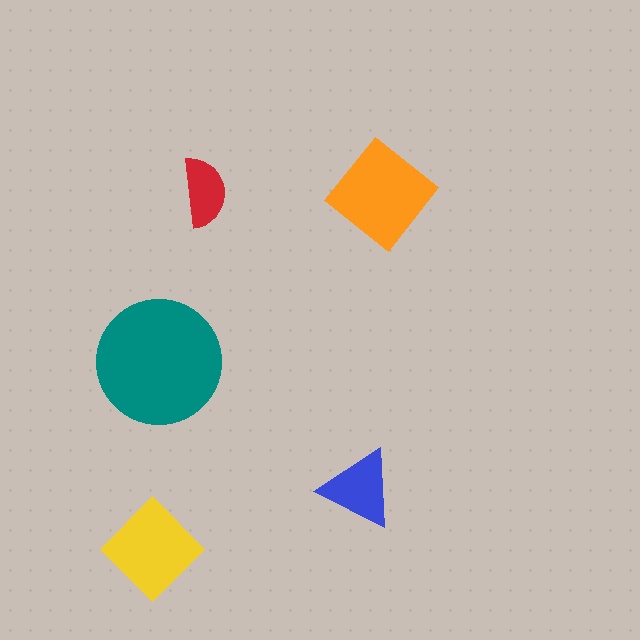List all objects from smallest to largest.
The red semicircle, the blue triangle, the yellow diamond, the orange diamond, the teal circle.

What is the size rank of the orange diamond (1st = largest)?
2nd.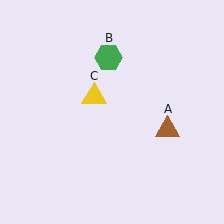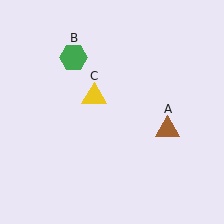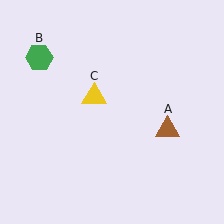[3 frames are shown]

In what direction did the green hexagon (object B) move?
The green hexagon (object B) moved left.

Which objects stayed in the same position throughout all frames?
Brown triangle (object A) and yellow triangle (object C) remained stationary.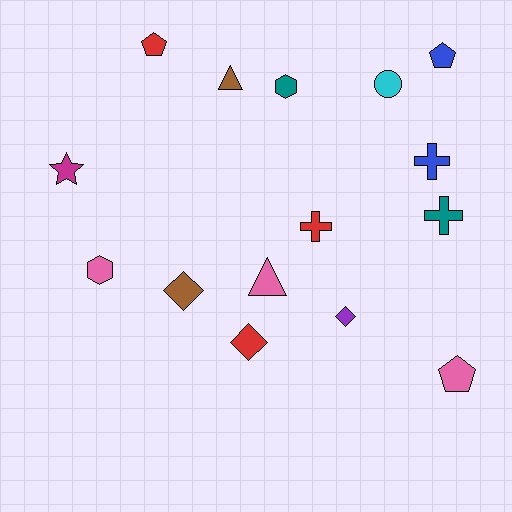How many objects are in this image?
There are 15 objects.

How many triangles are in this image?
There are 2 triangles.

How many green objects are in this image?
There are no green objects.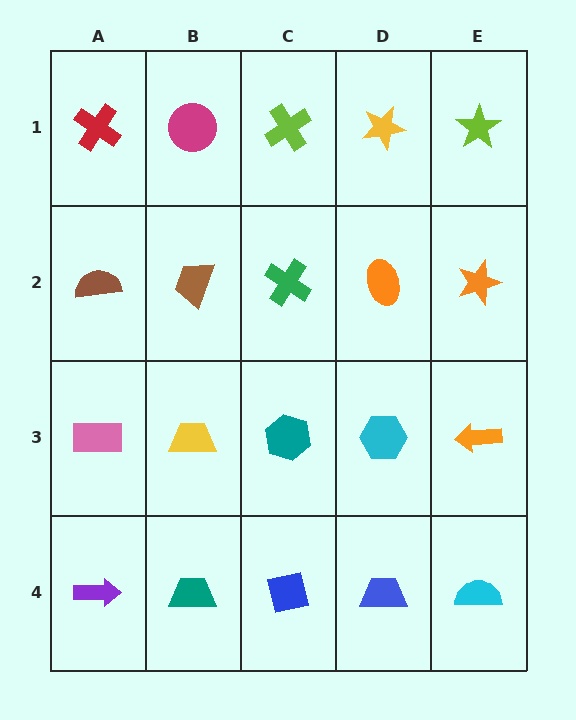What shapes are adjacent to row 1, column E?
An orange star (row 2, column E), a yellow star (row 1, column D).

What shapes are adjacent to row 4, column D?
A cyan hexagon (row 3, column D), a blue square (row 4, column C), a cyan semicircle (row 4, column E).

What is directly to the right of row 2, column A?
A brown trapezoid.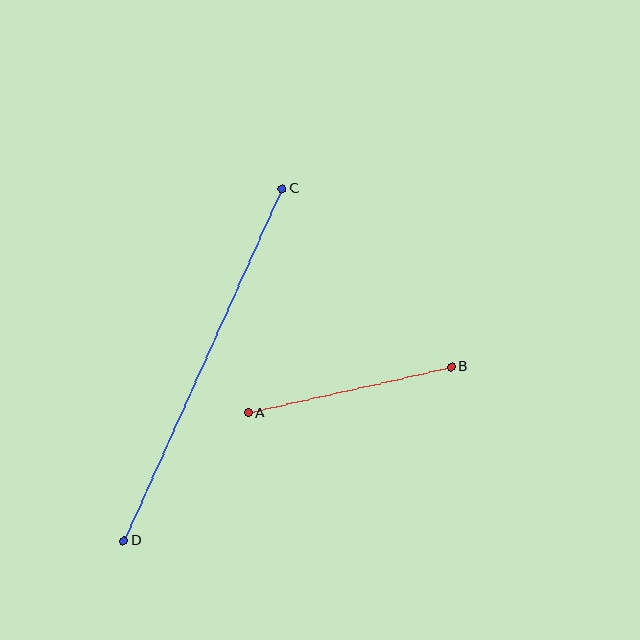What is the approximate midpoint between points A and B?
The midpoint is at approximately (350, 390) pixels.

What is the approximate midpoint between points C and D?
The midpoint is at approximately (203, 365) pixels.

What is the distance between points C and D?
The distance is approximately 386 pixels.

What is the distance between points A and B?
The distance is approximately 208 pixels.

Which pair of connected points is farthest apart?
Points C and D are farthest apart.